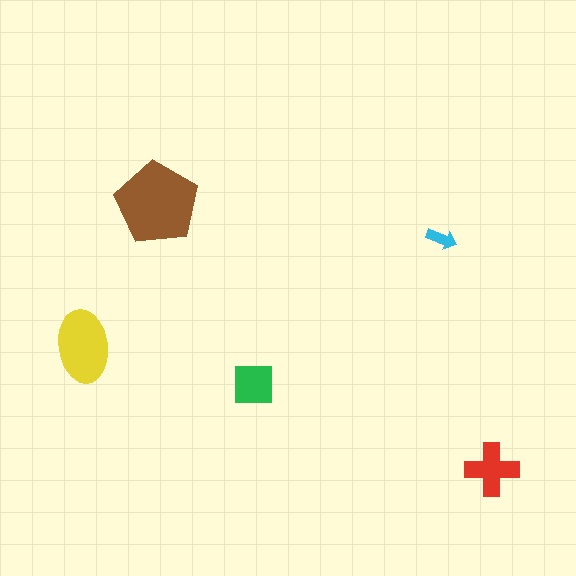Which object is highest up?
The brown pentagon is topmost.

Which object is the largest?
The brown pentagon.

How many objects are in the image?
There are 5 objects in the image.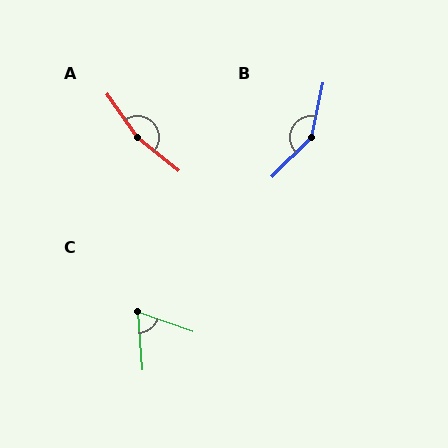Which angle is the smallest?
C, at approximately 66 degrees.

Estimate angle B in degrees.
Approximately 147 degrees.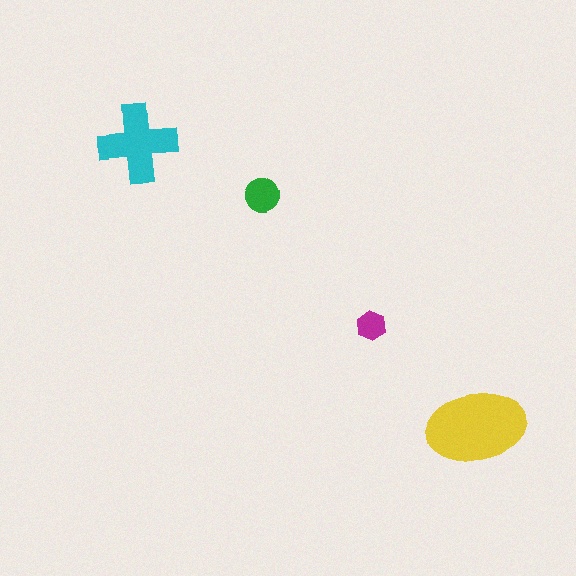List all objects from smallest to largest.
The magenta hexagon, the green circle, the cyan cross, the yellow ellipse.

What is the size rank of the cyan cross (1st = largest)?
2nd.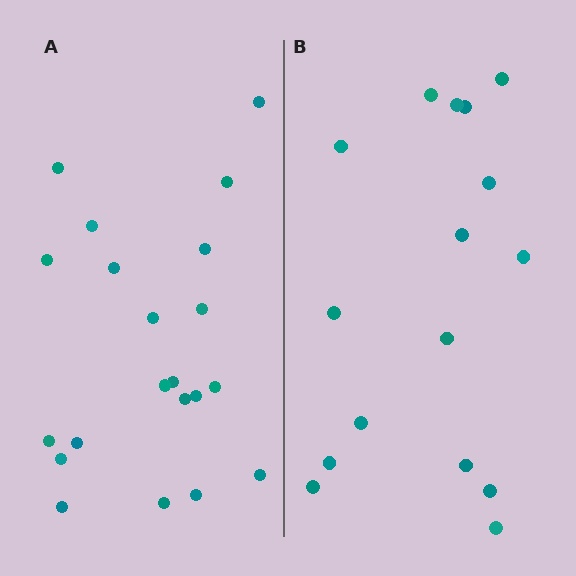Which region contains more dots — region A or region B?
Region A (the left region) has more dots.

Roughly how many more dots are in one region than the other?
Region A has about 5 more dots than region B.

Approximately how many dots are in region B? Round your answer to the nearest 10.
About 20 dots. (The exact count is 16, which rounds to 20.)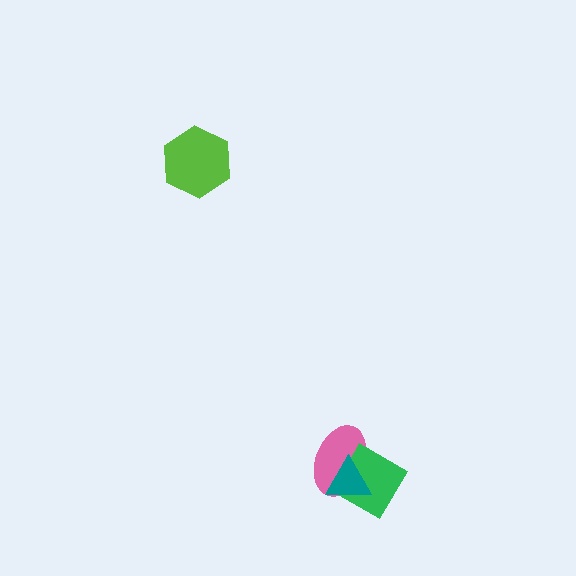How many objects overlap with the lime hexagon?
0 objects overlap with the lime hexagon.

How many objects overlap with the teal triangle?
2 objects overlap with the teal triangle.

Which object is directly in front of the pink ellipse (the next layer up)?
The green diamond is directly in front of the pink ellipse.